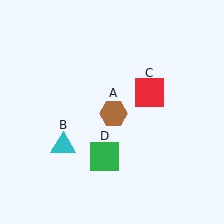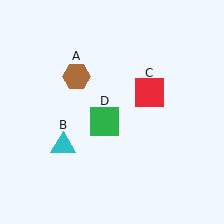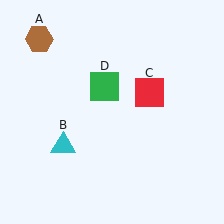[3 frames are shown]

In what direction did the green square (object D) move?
The green square (object D) moved up.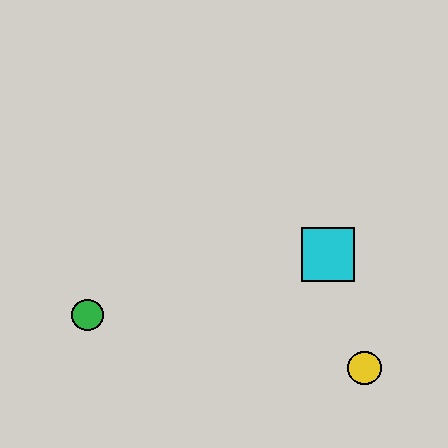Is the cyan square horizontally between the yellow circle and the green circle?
Yes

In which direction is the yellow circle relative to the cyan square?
The yellow circle is below the cyan square.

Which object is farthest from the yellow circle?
The green circle is farthest from the yellow circle.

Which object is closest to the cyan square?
The yellow circle is closest to the cyan square.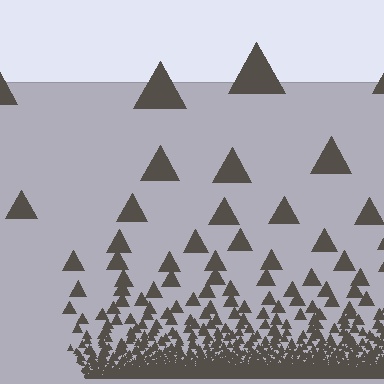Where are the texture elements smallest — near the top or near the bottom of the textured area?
Near the bottom.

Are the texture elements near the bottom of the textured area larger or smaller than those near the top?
Smaller. The gradient is inverted — elements near the bottom are smaller and denser.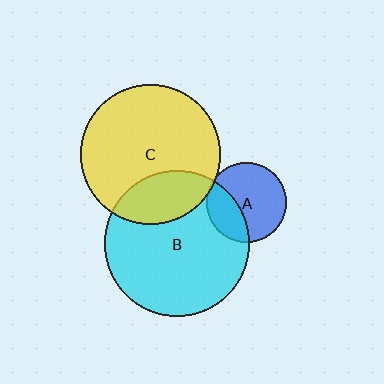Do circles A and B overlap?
Yes.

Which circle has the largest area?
Circle B (cyan).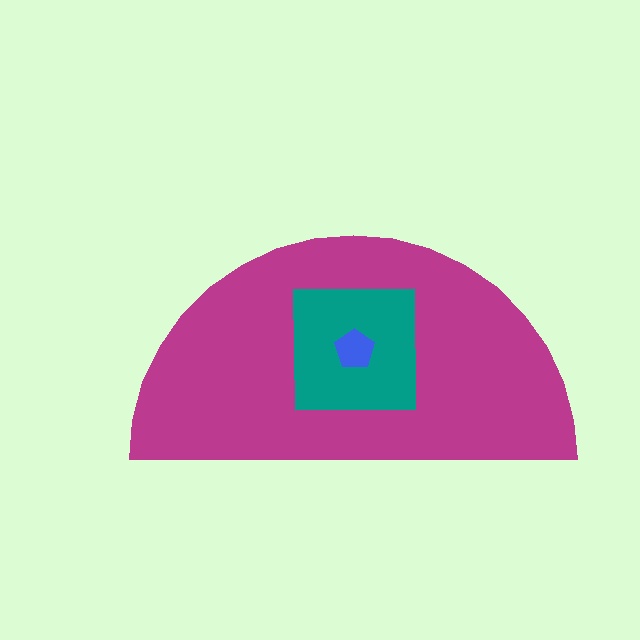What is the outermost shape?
The magenta semicircle.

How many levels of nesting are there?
3.